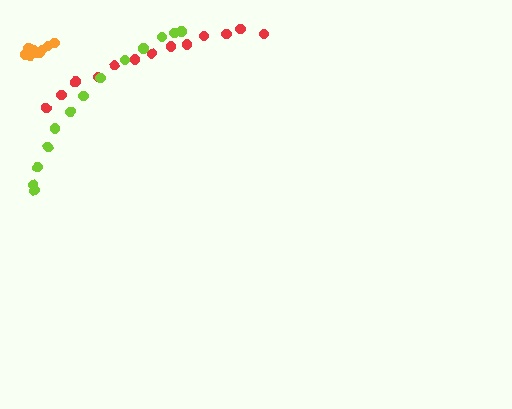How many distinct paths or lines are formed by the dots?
There are 3 distinct paths.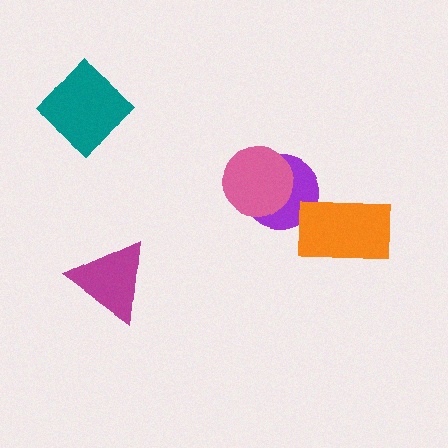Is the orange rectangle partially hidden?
No, no other shape covers it.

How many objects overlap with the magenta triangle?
0 objects overlap with the magenta triangle.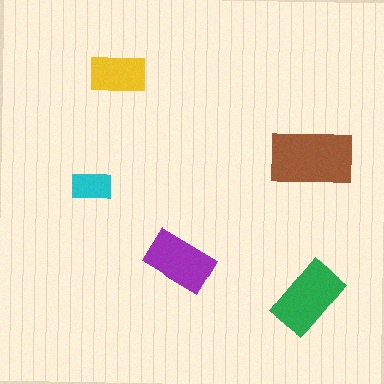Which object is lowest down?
The green rectangle is bottommost.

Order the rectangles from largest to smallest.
the brown one, the green one, the purple one, the yellow one, the cyan one.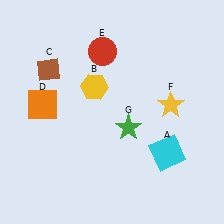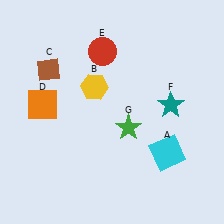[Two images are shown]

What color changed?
The star (F) changed from yellow in Image 1 to teal in Image 2.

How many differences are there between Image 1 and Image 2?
There is 1 difference between the two images.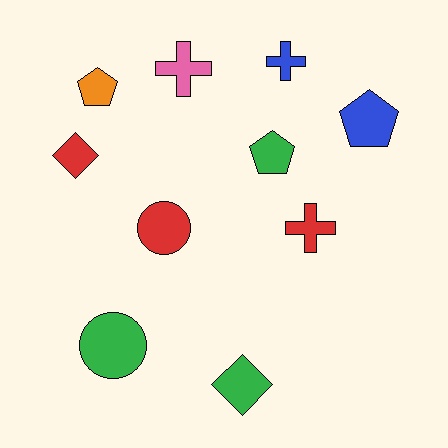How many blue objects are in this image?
There are 2 blue objects.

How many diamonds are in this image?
There are 2 diamonds.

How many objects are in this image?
There are 10 objects.